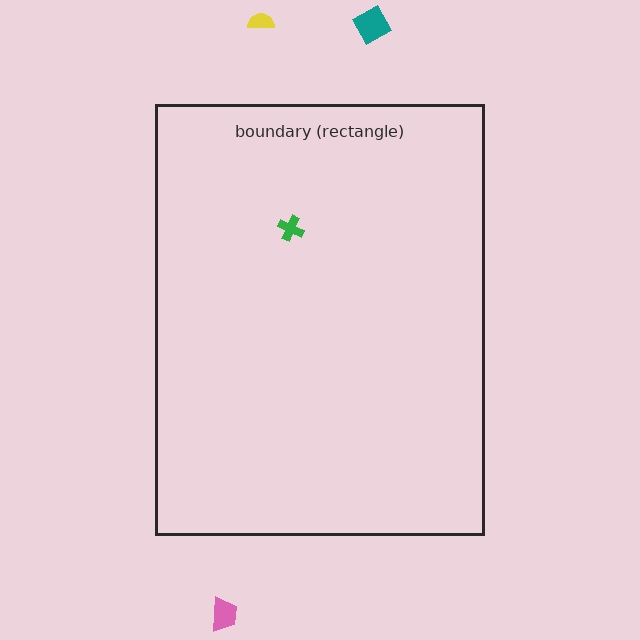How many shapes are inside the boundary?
1 inside, 3 outside.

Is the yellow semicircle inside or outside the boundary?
Outside.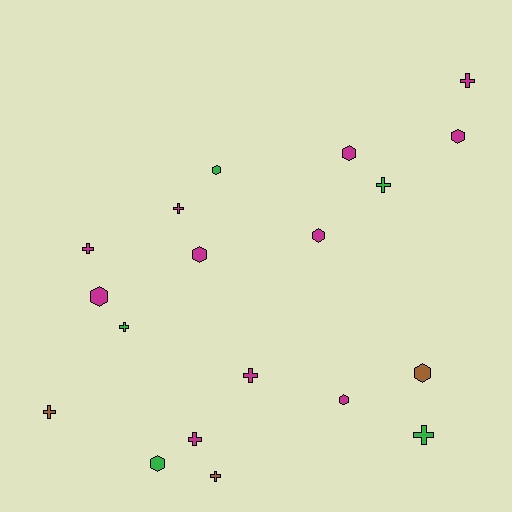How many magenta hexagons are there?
There are 6 magenta hexagons.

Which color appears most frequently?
Magenta, with 11 objects.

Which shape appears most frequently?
Cross, with 10 objects.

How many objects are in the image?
There are 19 objects.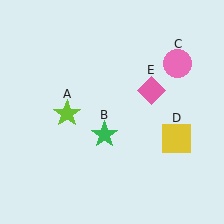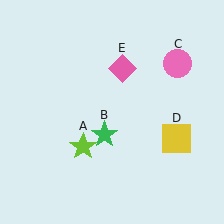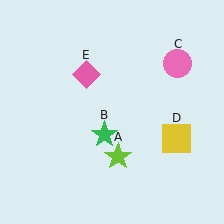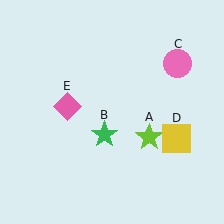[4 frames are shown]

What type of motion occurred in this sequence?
The lime star (object A), pink diamond (object E) rotated counterclockwise around the center of the scene.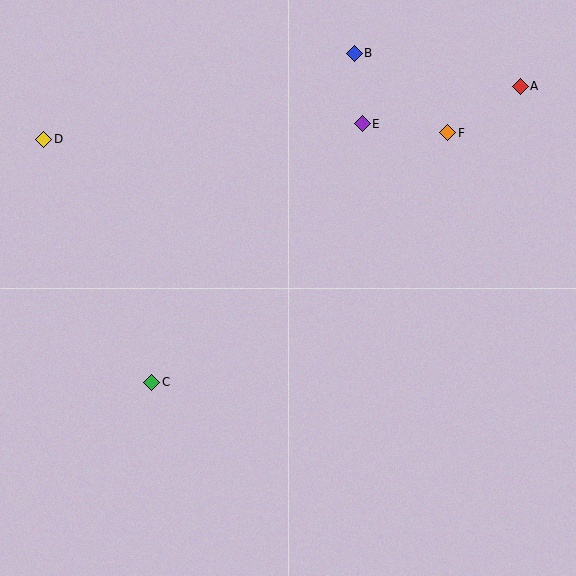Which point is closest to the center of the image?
Point C at (152, 382) is closest to the center.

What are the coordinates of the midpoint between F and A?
The midpoint between F and A is at (484, 110).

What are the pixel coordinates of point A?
Point A is at (520, 86).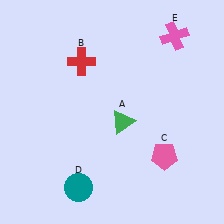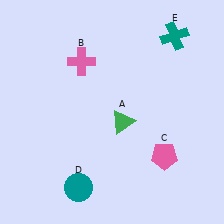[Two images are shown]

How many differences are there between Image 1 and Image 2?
There are 2 differences between the two images.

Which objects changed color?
B changed from red to pink. E changed from pink to teal.